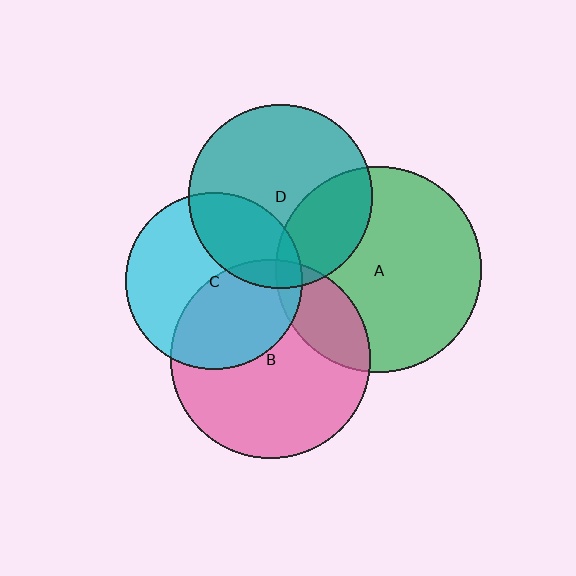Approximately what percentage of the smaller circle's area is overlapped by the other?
Approximately 5%.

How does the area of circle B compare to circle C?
Approximately 1.3 times.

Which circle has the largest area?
Circle A (green).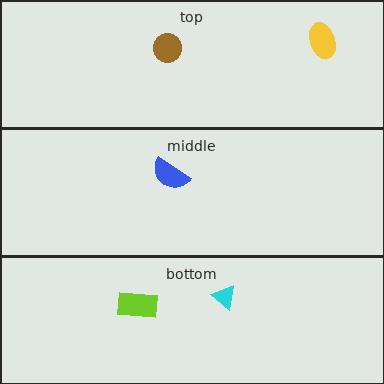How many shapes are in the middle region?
1.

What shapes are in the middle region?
The blue semicircle.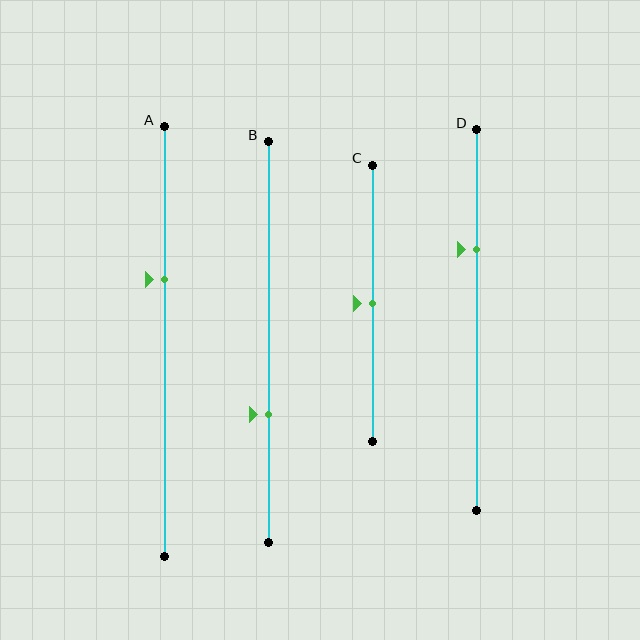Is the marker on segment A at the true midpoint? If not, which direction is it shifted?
No, the marker on segment A is shifted upward by about 14% of the segment length.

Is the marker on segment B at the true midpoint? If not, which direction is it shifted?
No, the marker on segment B is shifted downward by about 18% of the segment length.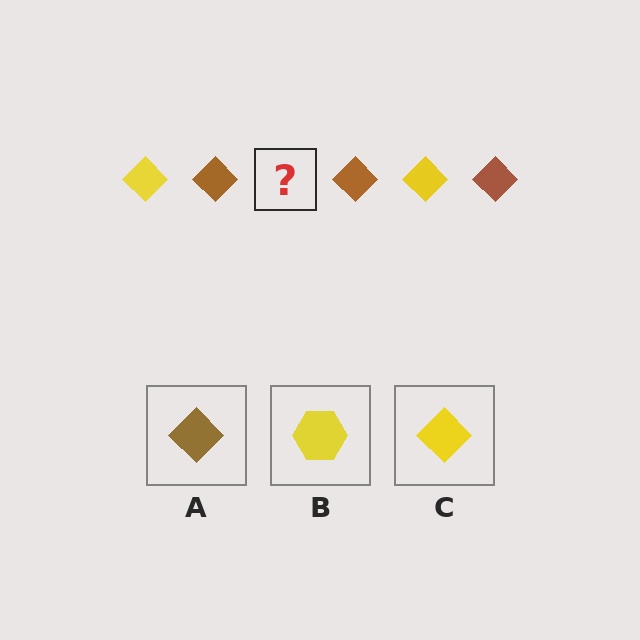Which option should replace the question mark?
Option C.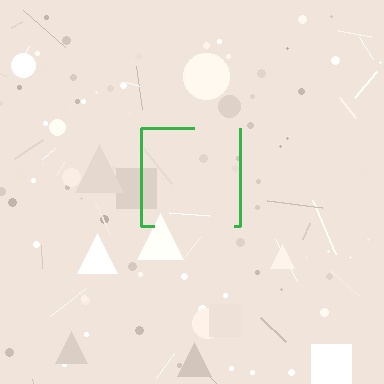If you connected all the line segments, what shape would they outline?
They would outline a square.